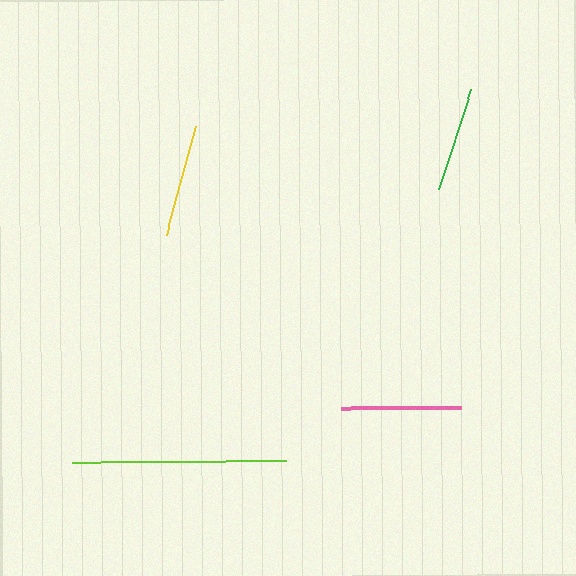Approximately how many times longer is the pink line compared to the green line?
The pink line is approximately 1.1 times the length of the green line.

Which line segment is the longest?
The lime line is the longest at approximately 213 pixels.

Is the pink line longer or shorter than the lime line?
The lime line is longer than the pink line.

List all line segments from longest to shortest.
From longest to shortest: lime, pink, yellow, green.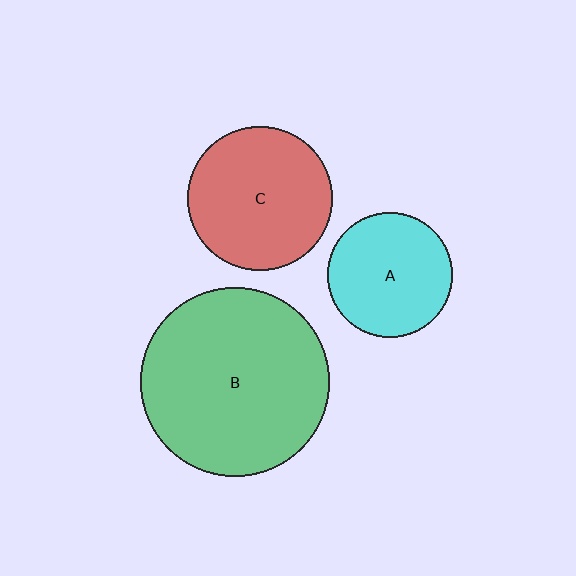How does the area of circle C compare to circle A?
Approximately 1.3 times.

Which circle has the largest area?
Circle B (green).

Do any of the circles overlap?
No, none of the circles overlap.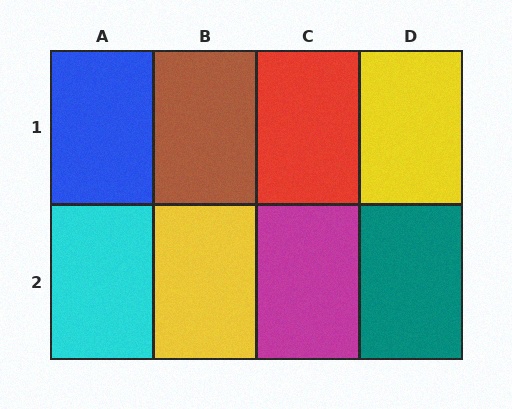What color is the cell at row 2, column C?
Magenta.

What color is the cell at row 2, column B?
Yellow.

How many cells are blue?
1 cell is blue.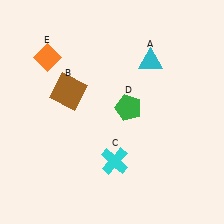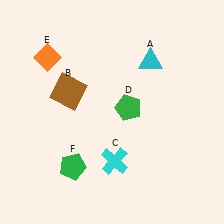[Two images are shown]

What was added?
A green pentagon (F) was added in Image 2.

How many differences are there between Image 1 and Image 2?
There is 1 difference between the two images.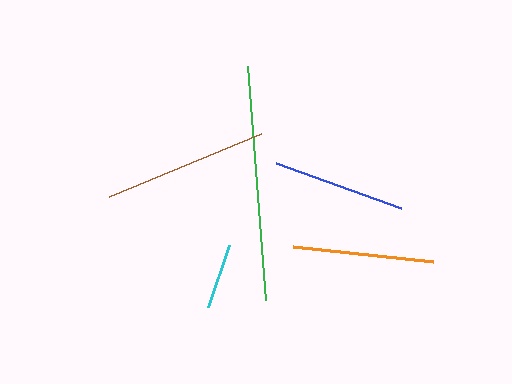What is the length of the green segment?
The green segment is approximately 235 pixels long.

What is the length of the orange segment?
The orange segment is approximately 141 pixels long.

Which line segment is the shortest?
The cyan line is the shortest at approximately 65 pixels.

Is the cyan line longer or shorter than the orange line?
The orange line is longer than the cyan line.